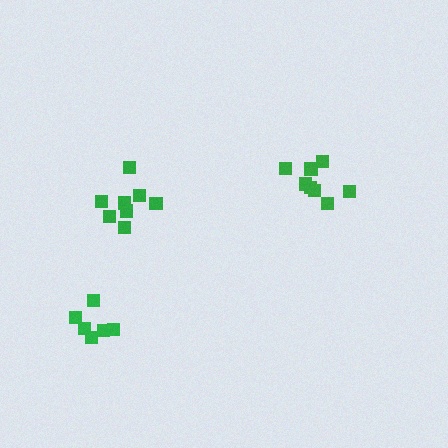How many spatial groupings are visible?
There are 3 spatial groupings.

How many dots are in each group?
Group 1: 8 dots, Group 2: 8 dots, Group 3: 6 dots (22 total).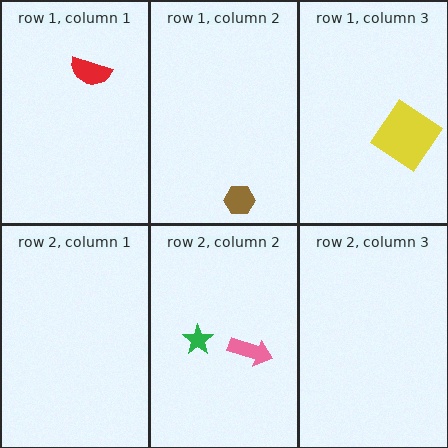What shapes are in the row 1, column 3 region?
The yellow diamond.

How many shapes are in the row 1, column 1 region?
1.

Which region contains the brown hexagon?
The row 1, column 2 region.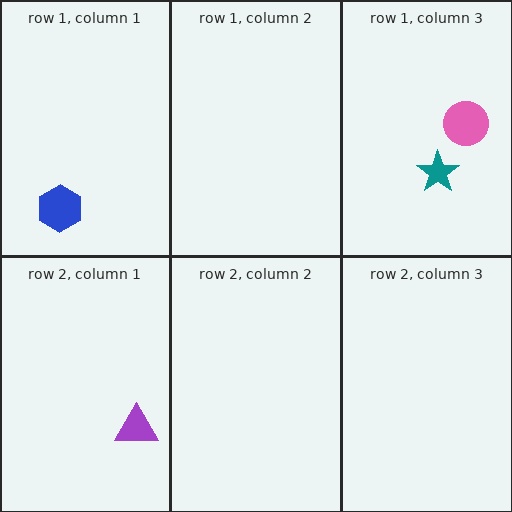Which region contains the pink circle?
The row 1, column 3 region.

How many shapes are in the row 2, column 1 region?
1.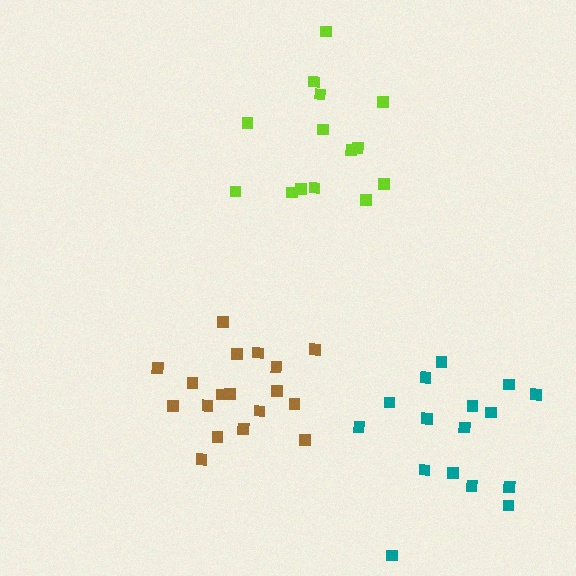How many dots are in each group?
Group 1: 18 dots, Group 2: 14 dots, Group 3: 16 dots (48 total).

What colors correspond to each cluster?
The clusters are colored: brown, lime, teal.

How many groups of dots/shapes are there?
There are 3 groups.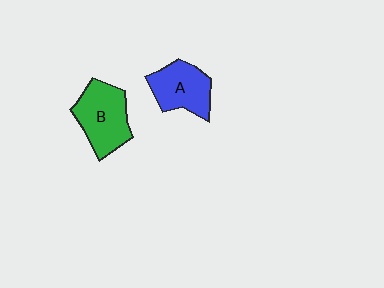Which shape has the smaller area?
Shape A (blue).